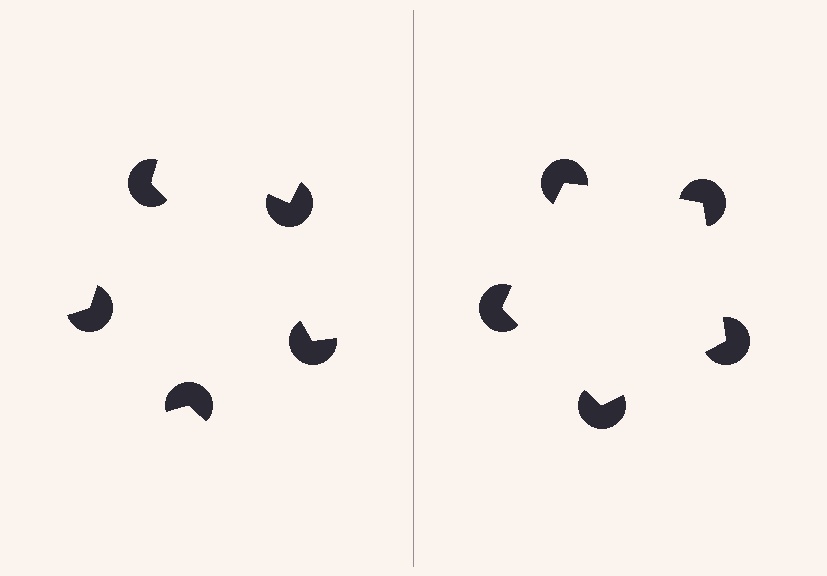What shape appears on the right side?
An illusory pentagon.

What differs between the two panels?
The pac-man discs are positioned identically on both sides; only the wedge orientations differ. On the right they align to a pentagon; on the left they are misaligned.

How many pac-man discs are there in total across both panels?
10 — 5 on each side.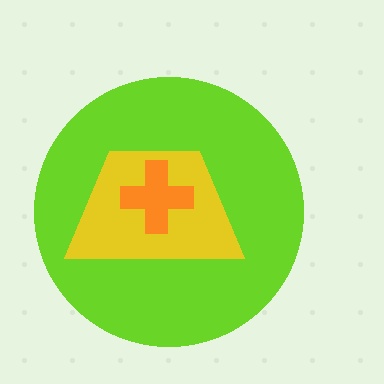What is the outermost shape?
The lime circle.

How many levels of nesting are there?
3.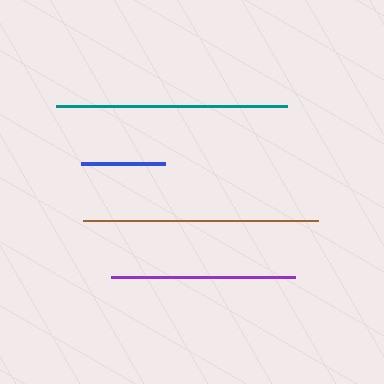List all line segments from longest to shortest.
From longest to shortest: brown, teal, purple, blue.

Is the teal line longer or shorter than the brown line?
The brown line is longer than the teal line.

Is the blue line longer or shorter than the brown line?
The brown line is longer than the blue line.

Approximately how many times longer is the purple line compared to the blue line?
The purple line is approximately 2.2 times the length of the blue line.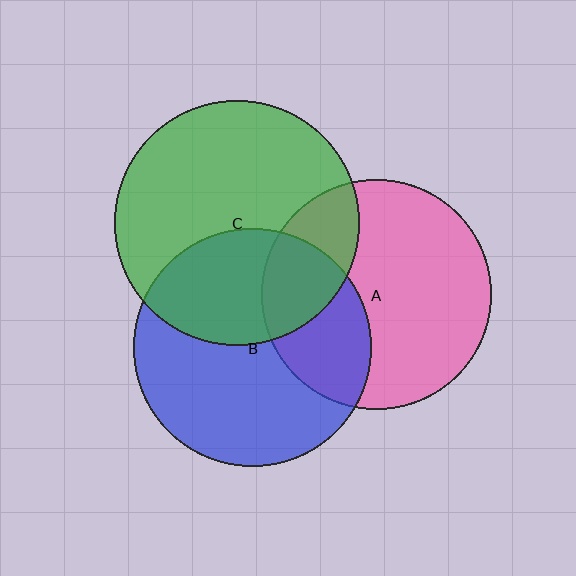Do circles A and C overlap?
Yes.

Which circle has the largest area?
Circle C (green).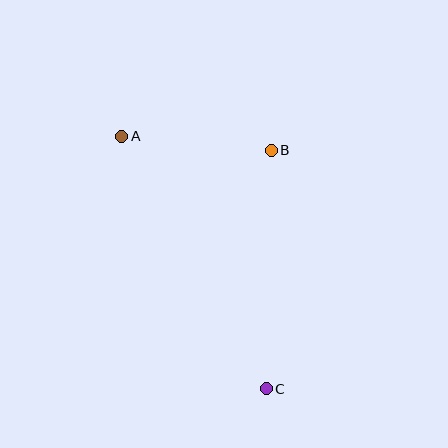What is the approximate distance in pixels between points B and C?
The distance between B and C is approximately 238 pixels.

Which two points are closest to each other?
Points A and B are closest to each other.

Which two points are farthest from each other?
Points A and C are farthest from each other.